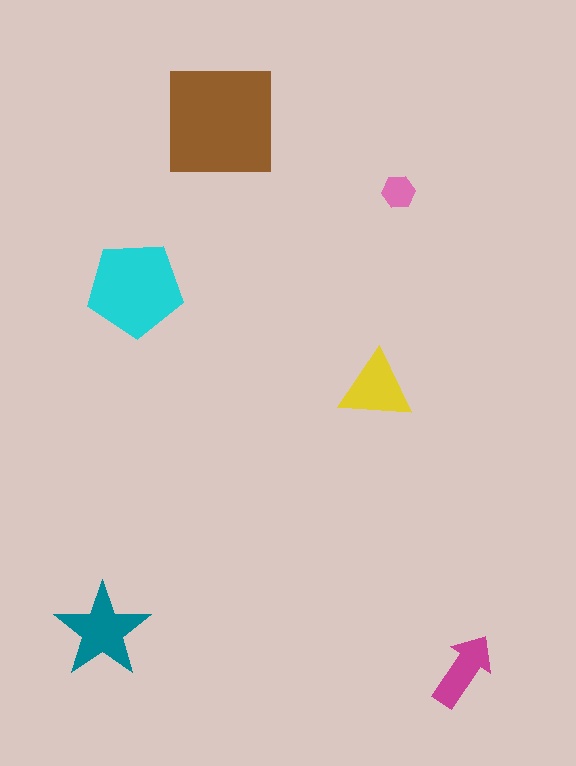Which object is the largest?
The brown square.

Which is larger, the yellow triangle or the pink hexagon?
The yellow triangle.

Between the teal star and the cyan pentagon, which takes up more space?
The cyan pentagon.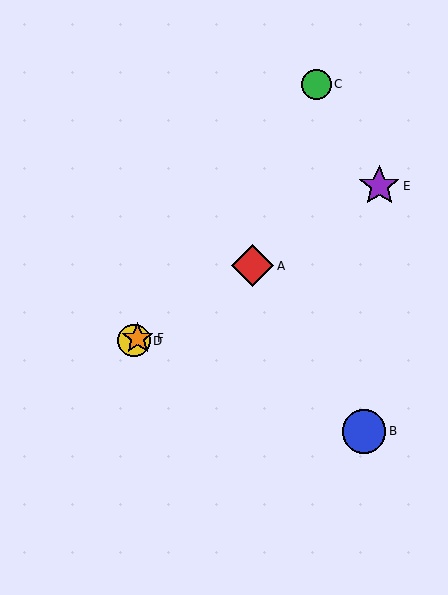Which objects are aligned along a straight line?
Objects A, D, E, F are aligned along a straight line.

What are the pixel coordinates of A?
Object A is at (253, 266).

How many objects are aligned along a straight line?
4 objects (A, D, E, F) are aligned along a straight line.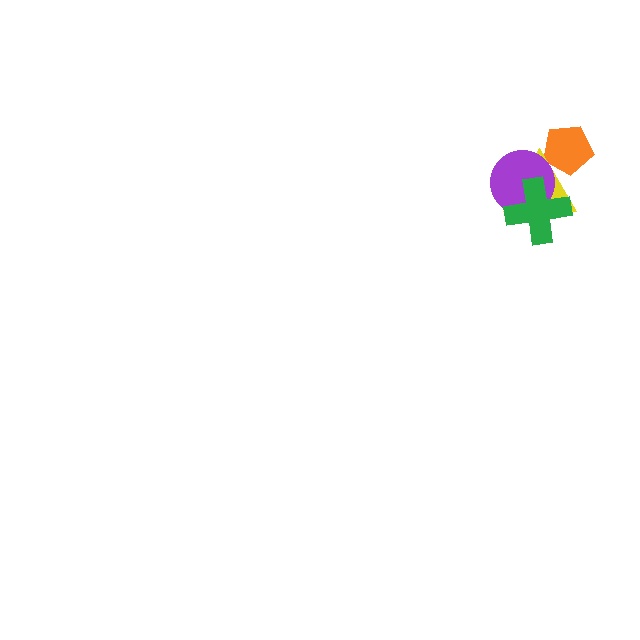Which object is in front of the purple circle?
The green cross is in front of the purple circle.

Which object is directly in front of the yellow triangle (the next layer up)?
The purple circle is directly in front of the yellow triangle.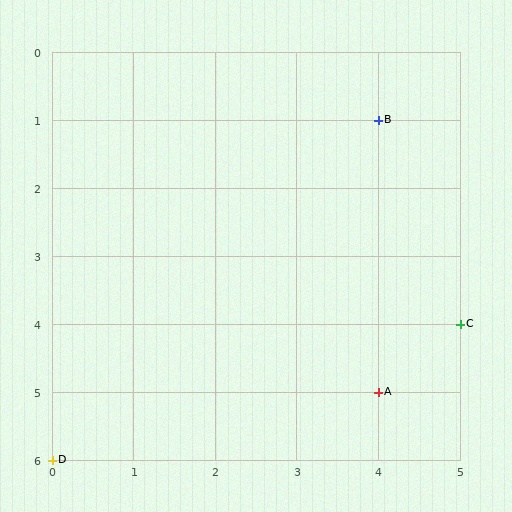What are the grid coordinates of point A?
Point A is at grid coordinates (4, 5).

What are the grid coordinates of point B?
Point B is at grid coordinates (4, 1).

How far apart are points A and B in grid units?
Points A and B are 4 rows apart.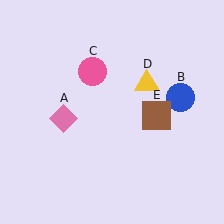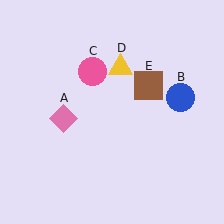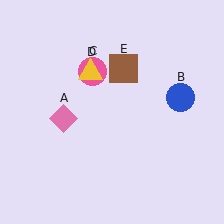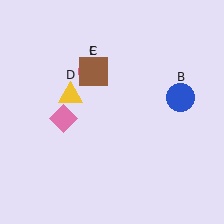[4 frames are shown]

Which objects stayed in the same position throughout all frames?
Pink diamond (object A) and blue circle (object B) and pink circle (object C) remained stationary.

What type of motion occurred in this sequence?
The yellow triangle (object D), brown square (object E) rotated counterclockwise around the center of the scene.